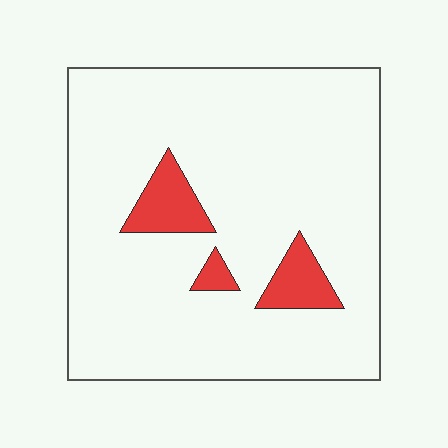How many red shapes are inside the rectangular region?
3.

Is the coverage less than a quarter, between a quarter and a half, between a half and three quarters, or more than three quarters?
Less than a quarter.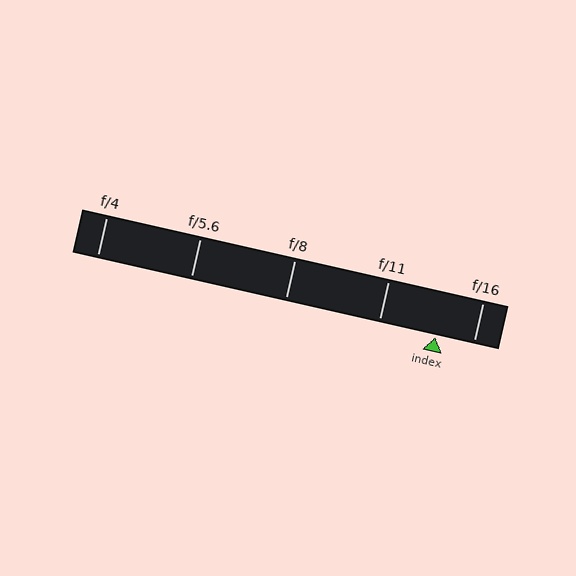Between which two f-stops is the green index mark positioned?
The index mark is between f/11 and f/16.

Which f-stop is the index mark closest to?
The index mark is closest to f/16.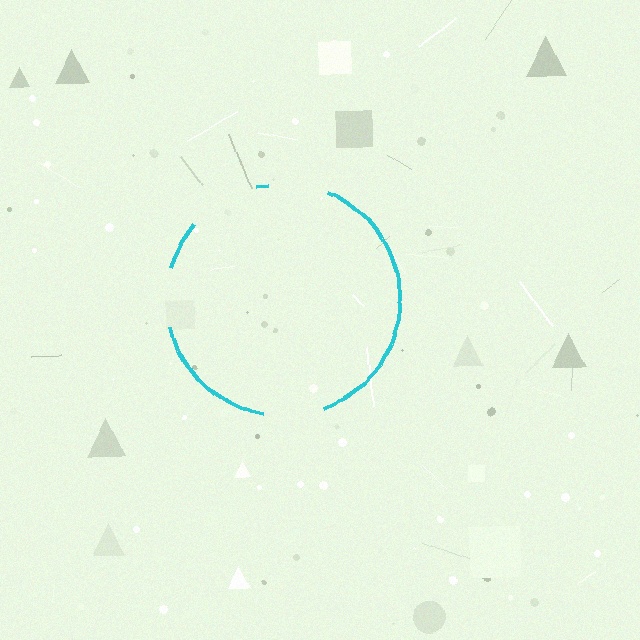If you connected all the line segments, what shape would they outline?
They would outline a circle.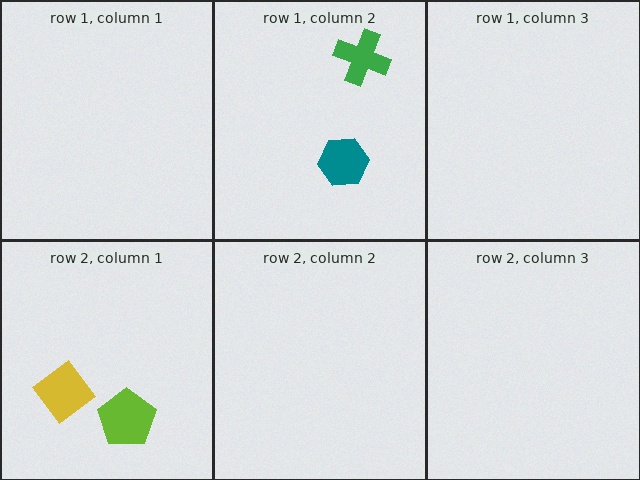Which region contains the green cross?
The row 1, column 2 region.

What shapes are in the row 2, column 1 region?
The yellow diamond, the lime pentagon.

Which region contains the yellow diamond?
The row 2, column 1 region.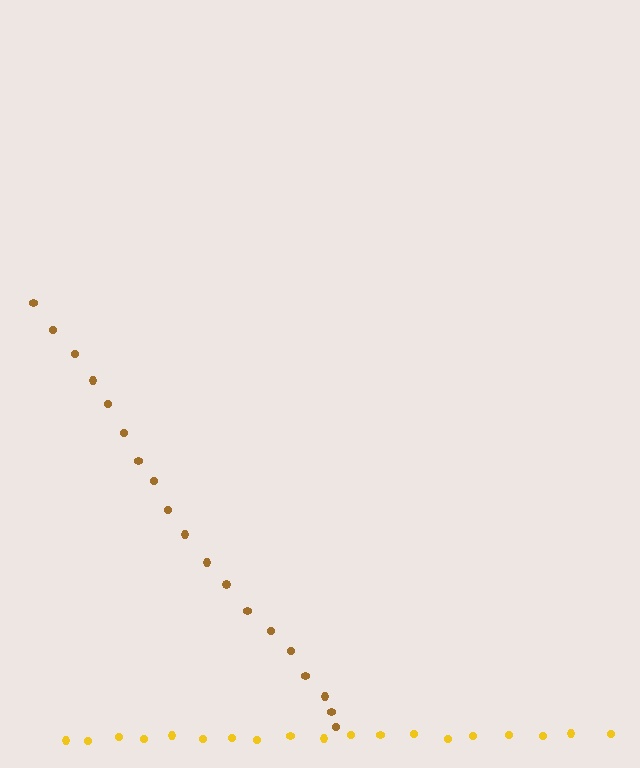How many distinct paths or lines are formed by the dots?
There are 2 distinct paths.